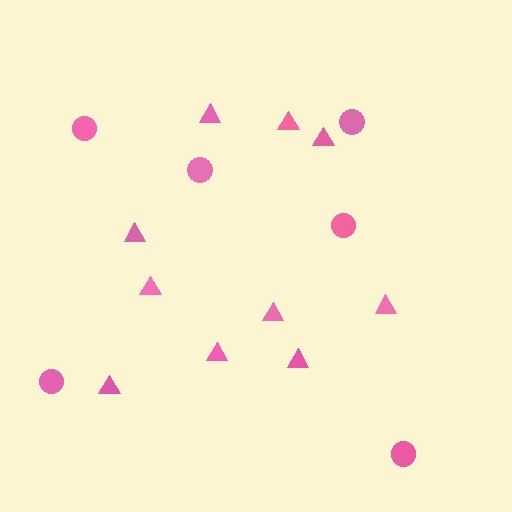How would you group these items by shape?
There are 2 groups: one group of triangles (10) and one group of circles (6).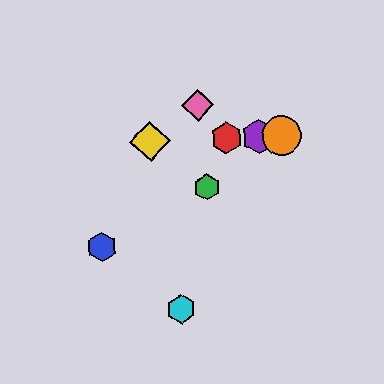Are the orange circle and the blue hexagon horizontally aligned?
No, the orange circle is at y≈136 and the blue hexagon is at y≈247.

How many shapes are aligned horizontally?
4 shapes (the red hexagon, the yellow diamond, the purple hexagon, the orange circle) are aligned horizontally.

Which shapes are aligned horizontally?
The red hexagon, the yellow diamond, the purple hexagon, the orange circle are aligned horizontally.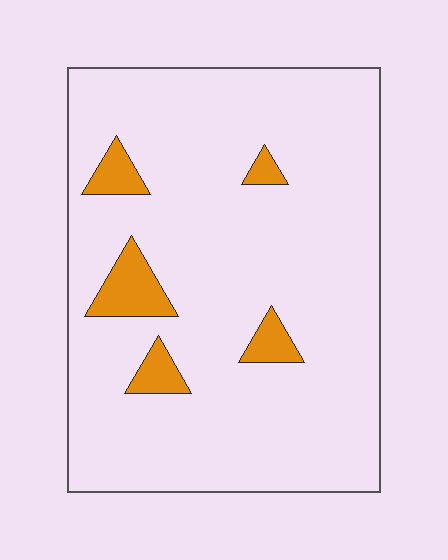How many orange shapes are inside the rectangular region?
5.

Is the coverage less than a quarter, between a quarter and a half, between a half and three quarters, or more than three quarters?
Less than a quarter.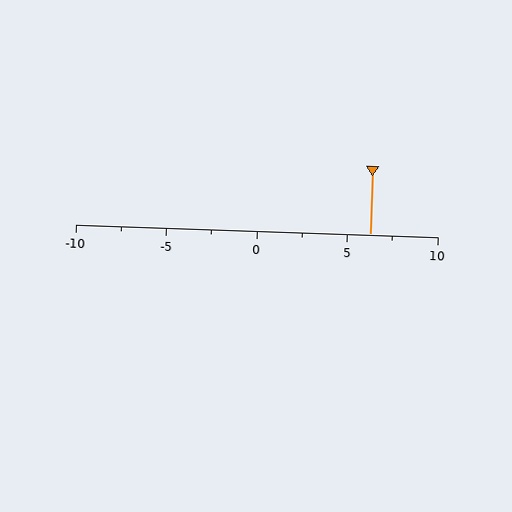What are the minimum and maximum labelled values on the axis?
The axis runs from -10 to 10.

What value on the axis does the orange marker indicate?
The marker indicates approximately 6.2.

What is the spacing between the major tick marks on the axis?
The major ticks are spaced 5 apart.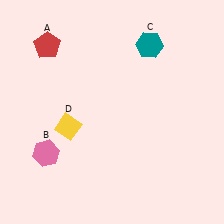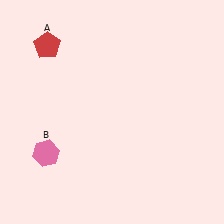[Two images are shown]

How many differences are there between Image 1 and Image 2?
There are 2 differences between the two images.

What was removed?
The yellow diamond (D), the teal hexagon (C) were removed in Image 2.